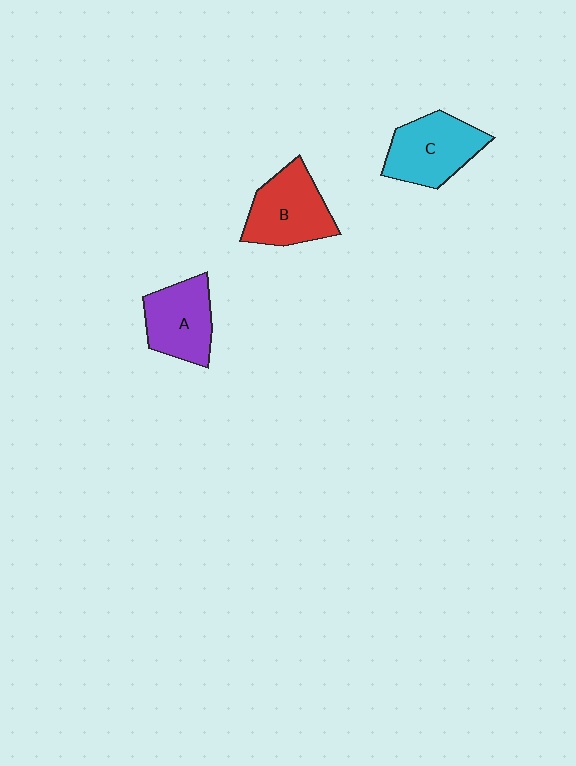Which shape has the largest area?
Shape C (cyan).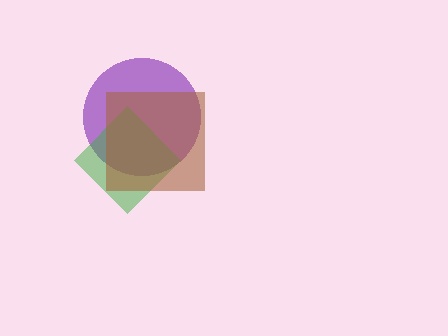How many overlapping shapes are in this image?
There are 3 overlapping shapes in the image.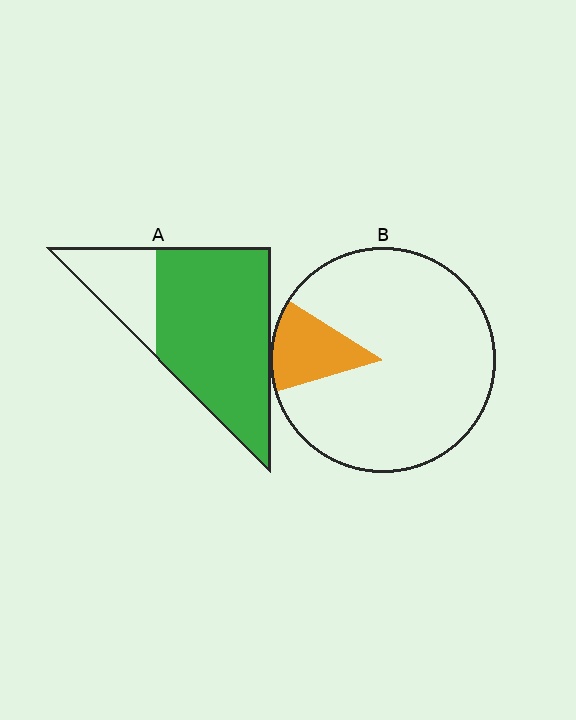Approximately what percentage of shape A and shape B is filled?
A is approximately 75% and B is approximately 15%.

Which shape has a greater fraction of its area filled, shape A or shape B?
Shape A.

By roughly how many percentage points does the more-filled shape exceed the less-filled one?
By roughly 60 percentage points (A over B).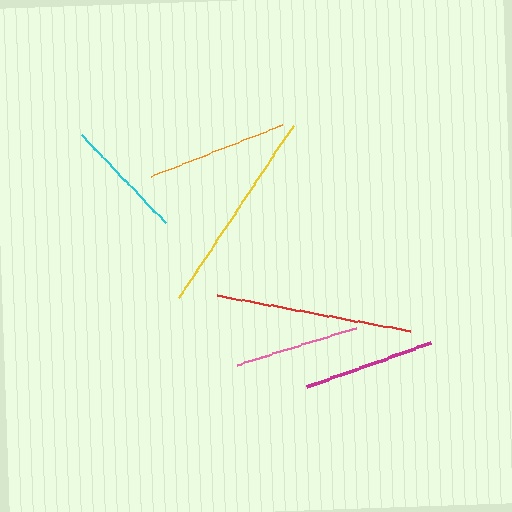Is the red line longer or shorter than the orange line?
The red line is longer than the orange line.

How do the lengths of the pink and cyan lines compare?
The pink and cyan lines are approximately the same length.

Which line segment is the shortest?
The cyan line is the shortest at approximately 122 pixels.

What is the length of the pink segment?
The pink segment is approximately 125 pixels long.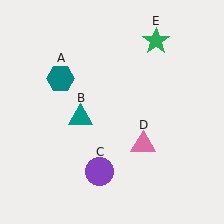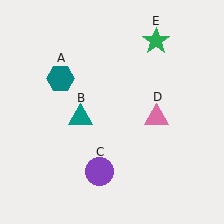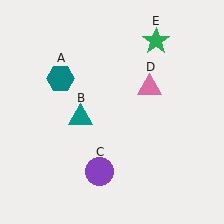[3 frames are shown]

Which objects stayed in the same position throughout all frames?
Teal hexagon (object A) and teal triangle (object B) and purple circle (object C) and green star (object E) remained stationary.